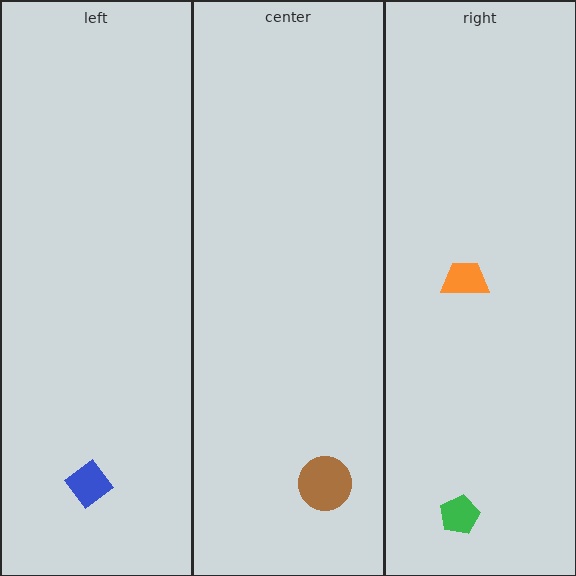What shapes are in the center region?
The brown circle.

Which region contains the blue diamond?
The left region.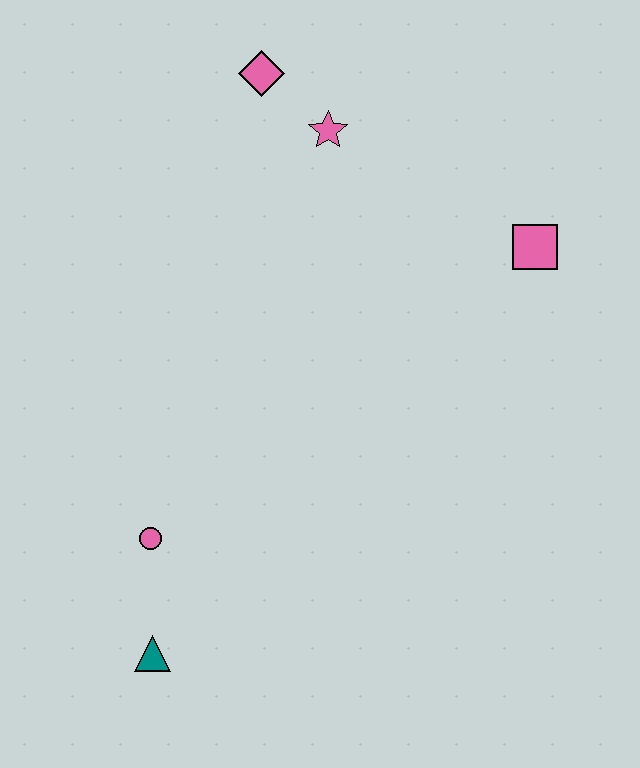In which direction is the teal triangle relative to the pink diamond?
The teal triangle is below the pink diamond.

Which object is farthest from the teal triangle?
The pink diamond is farthest from the teal triangle.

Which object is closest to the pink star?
The pink diamond is closest to the pink star.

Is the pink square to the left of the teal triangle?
No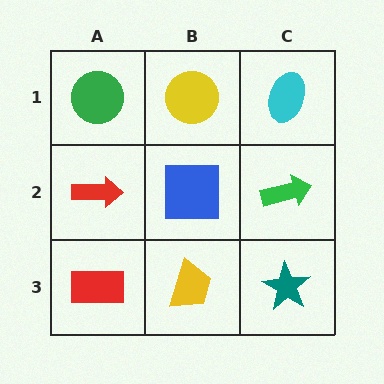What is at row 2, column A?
A red arrow.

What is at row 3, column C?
A teal star.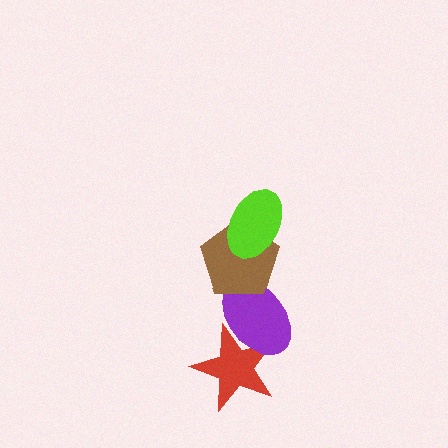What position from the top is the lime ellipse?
The lime ellipse is 1st from the top.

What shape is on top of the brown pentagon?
The lime ellipse is on top of the brown pentagon.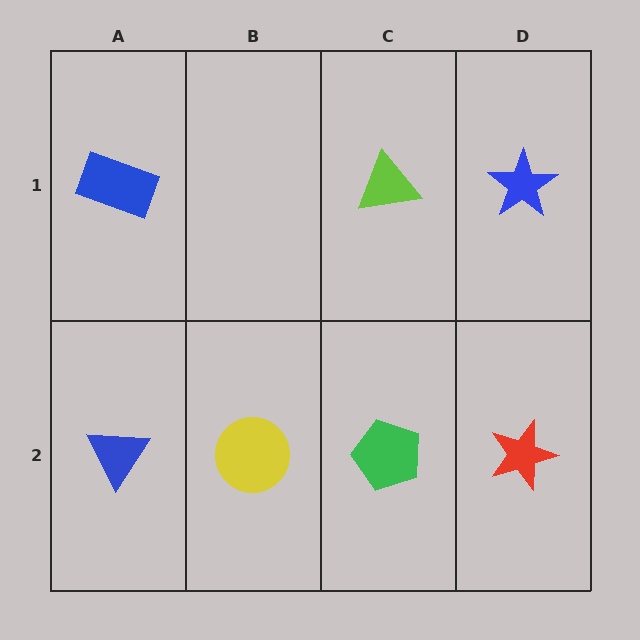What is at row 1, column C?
A lime triangle.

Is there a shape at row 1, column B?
No, that cell is empty.